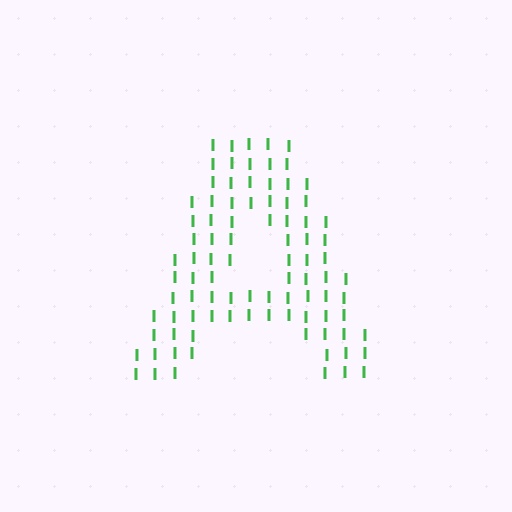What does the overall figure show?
The overall figure shows the letter A.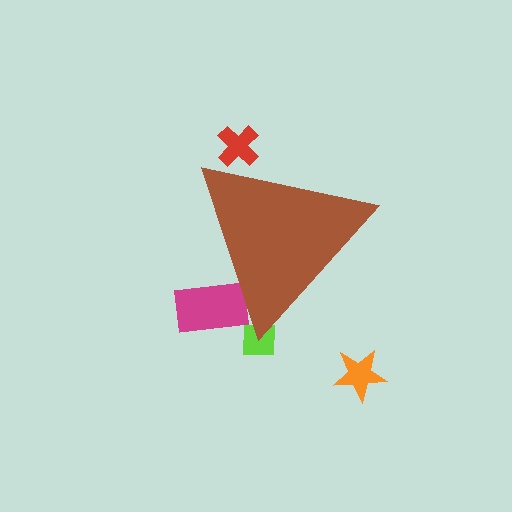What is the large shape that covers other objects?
A brown triangle.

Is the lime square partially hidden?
Yes, the lime square is partially hidden behind the brown triangle.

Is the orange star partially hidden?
No, the orange star is fully visible.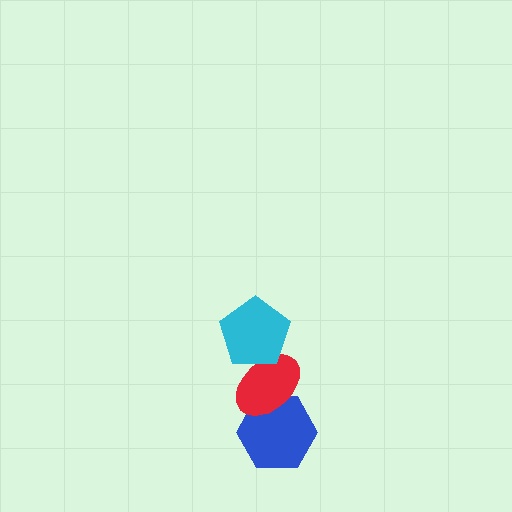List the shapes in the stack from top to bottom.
From top to bottom: the cyan pentagon, the red ellipse, the blue hexagon.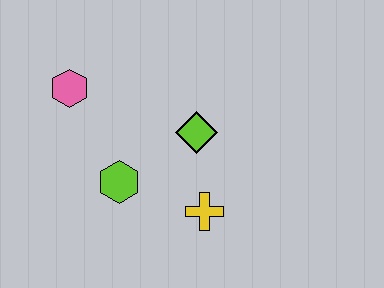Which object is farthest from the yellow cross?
The pink hexagon is farthest from the yellow cross.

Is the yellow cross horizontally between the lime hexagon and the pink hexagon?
No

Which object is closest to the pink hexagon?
The lime hexagon is closest to the pink hexagon.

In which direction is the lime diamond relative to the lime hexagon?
The lime diamond is to the right of the lime hexagon.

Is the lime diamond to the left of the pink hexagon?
No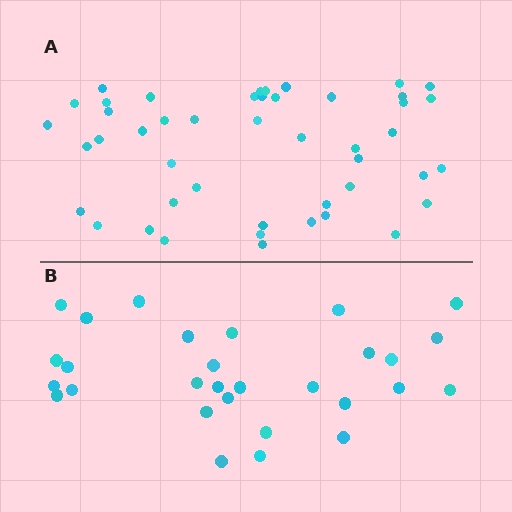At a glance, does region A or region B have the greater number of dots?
Region A (the top region) has more dots.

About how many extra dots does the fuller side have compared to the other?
Region A has approximately 15 more dots than region B.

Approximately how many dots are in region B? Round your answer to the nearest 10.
About 30 dots. (The exact count is 29, which rounds to 30.)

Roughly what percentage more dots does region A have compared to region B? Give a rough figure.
About 60% more.